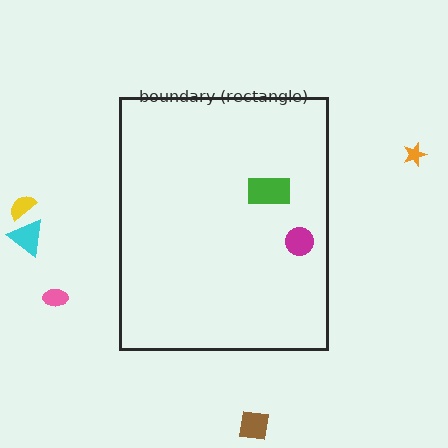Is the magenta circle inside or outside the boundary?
Inside.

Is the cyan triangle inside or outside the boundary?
Outside.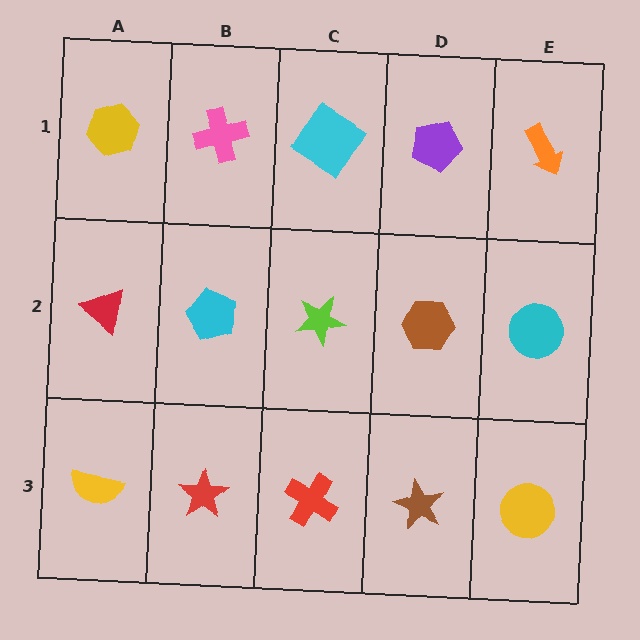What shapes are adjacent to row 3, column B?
A cyan pentagon (row 2, column B), a yellow semicircle (row 3, column A), a red cross (row 3, column C).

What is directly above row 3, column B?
A cyan pentagon.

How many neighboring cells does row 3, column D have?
3.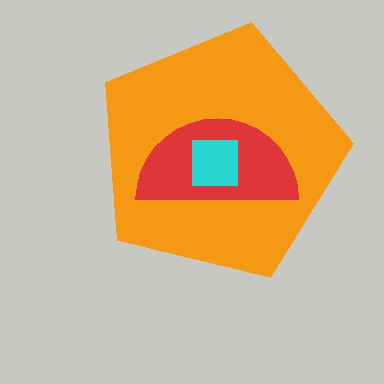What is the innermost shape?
The cyan square.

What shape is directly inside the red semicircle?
The cyan square.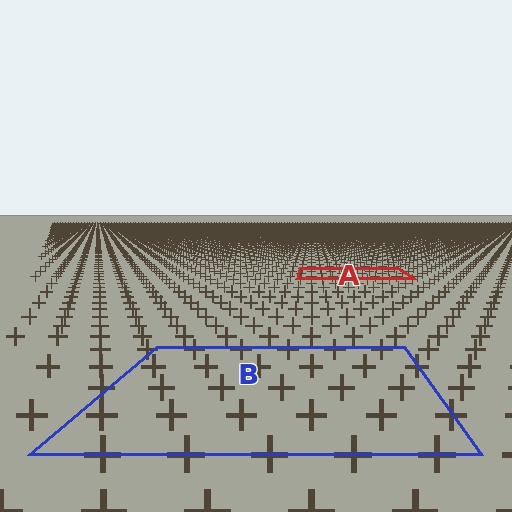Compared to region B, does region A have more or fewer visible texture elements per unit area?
Region A has more texture elements per unit area — they are packed more densely because it is farther away.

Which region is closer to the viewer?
Region B is closer. The texture elements there are larger and more spread out.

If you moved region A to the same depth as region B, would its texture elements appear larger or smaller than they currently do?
They would appear larger. At a closer depth, the same texture elements are projected at a bigger on-screen size.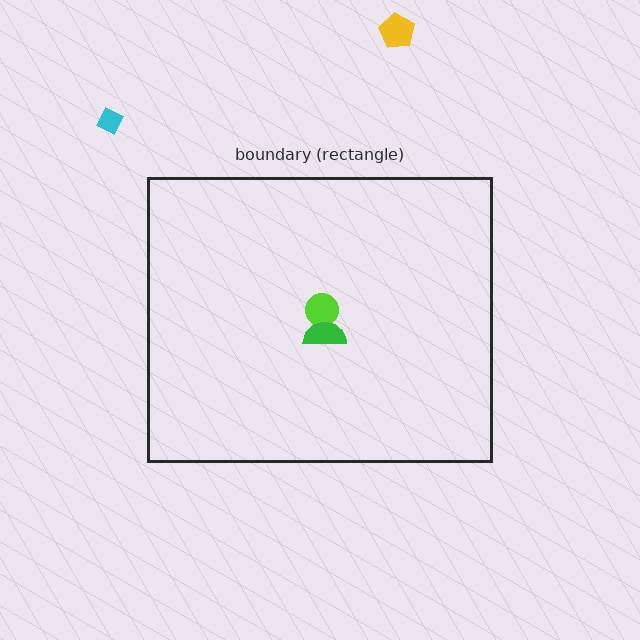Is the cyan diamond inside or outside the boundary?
Outside.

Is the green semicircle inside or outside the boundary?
Inside.